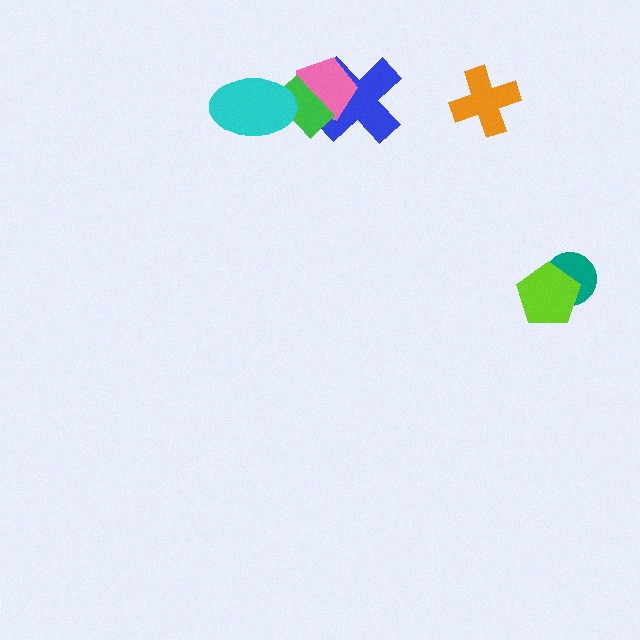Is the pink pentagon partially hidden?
Yes, it is partially covered by another shape.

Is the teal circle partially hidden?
Yes, it is partially covered by another shape.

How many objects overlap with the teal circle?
1 object overlaps with the teal circle.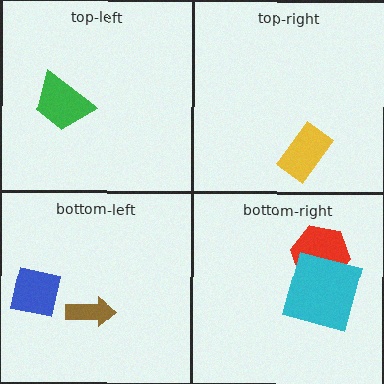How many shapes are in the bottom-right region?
2.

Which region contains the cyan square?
The bottom-right region.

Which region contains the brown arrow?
The bottom-left region.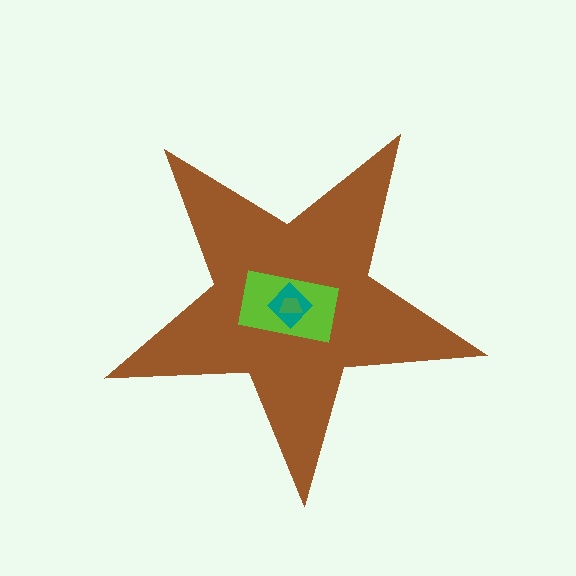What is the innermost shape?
The green trapezoid.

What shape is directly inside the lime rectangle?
The teal diamond.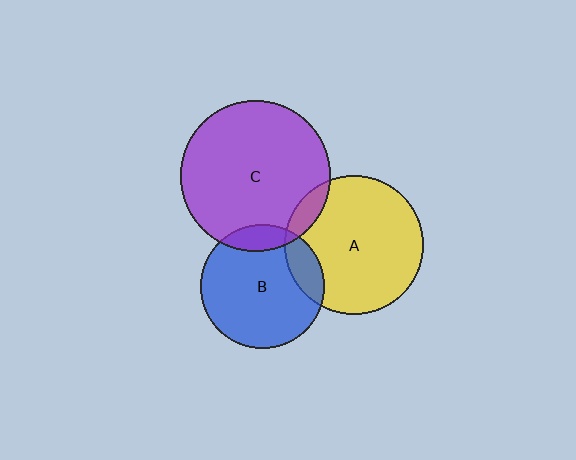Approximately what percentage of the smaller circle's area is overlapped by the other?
Approximately 10%.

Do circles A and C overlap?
Yes.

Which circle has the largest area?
Circle C (purple).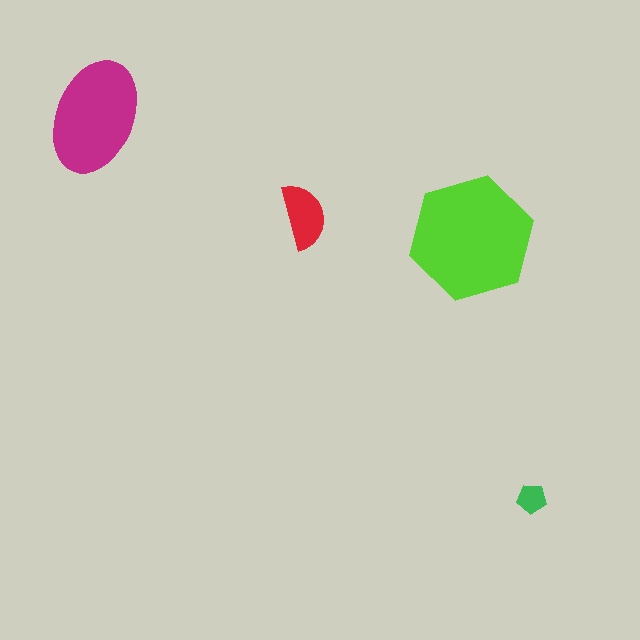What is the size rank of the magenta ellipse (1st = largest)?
2nd.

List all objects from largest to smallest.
The lime hexagon, the magenta ellipse, the red semicircle, the green pentagon.